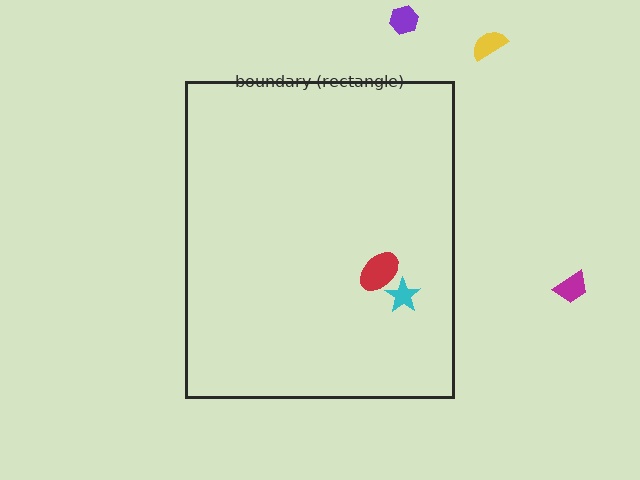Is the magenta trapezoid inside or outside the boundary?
Outside.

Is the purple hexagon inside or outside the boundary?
Outside.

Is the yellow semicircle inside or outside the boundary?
Outside.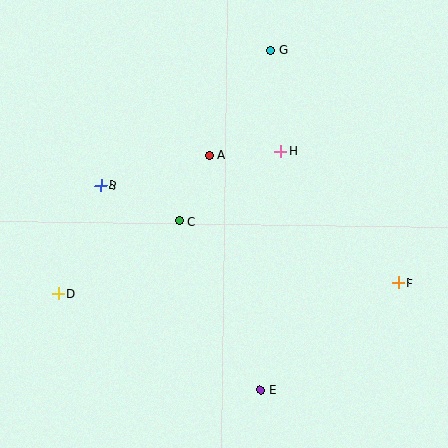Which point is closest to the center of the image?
Point C at (179, 221) is closest to the center.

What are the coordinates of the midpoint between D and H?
The midpoint between D and H is at (170, 222).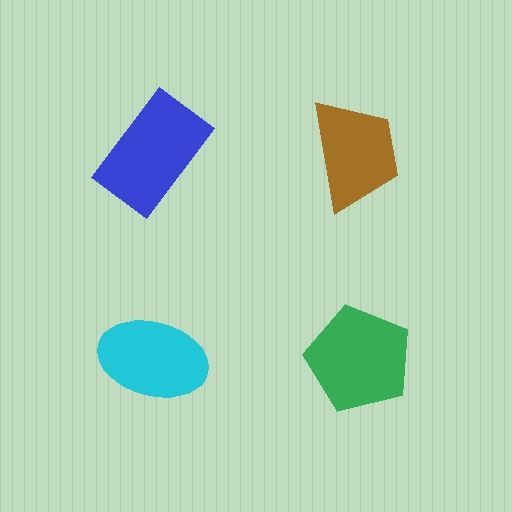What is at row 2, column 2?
A green pentagon.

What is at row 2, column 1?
A cyan ellipse.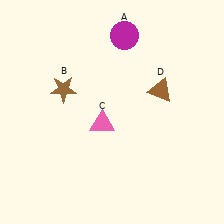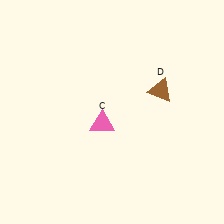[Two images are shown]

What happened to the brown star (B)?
The brown star (B) was removed in Image 2. It was in the top-left area of Image 1.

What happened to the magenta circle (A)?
The magenta circle (A) was removed in Image 2. It was in the top-right area of Image 1.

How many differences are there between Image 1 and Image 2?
There are 2 differences between the two images.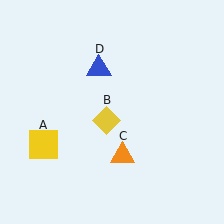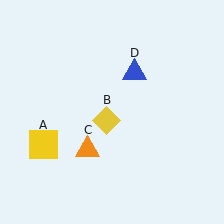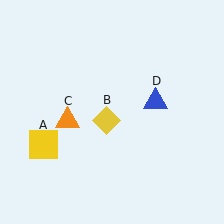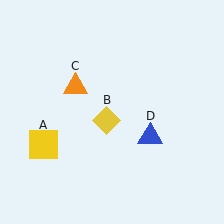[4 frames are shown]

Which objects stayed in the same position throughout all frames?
Yellow square (object A) and yellow diamond (object B) remained stationary.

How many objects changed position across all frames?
2 objects changed position: orange triangle (object C), blue triangle (object D).